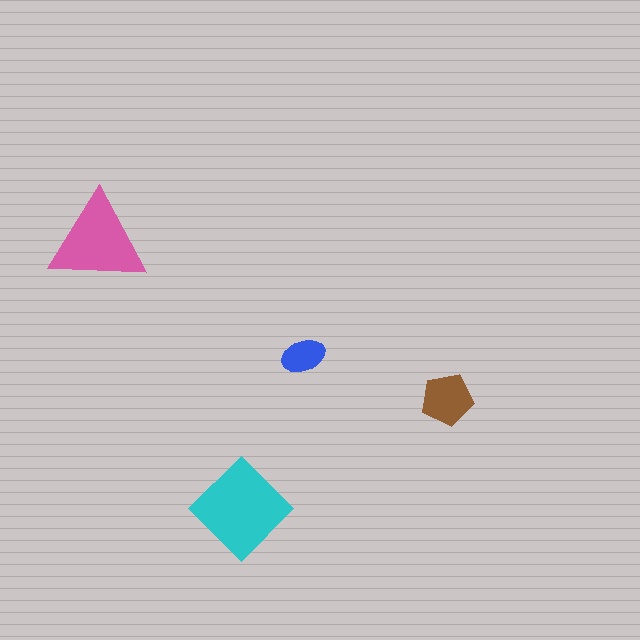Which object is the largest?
The cyan diamond.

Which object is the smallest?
The blue ellipse.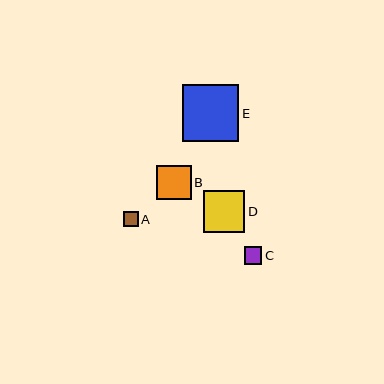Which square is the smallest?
Square A is the smallest with a size of approximately 15 pixels.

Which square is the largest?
Square E is the largest with a size of approximately 56 pixels.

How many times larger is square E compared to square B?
Square E is approximately 1.6 times the size of square B.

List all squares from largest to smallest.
From largest to smallest: E, D, B, C, A.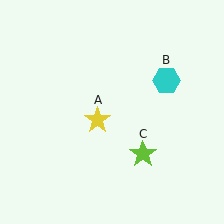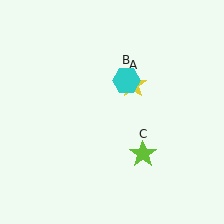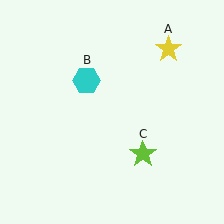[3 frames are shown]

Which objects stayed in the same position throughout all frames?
Lime star (object C) remained stationary.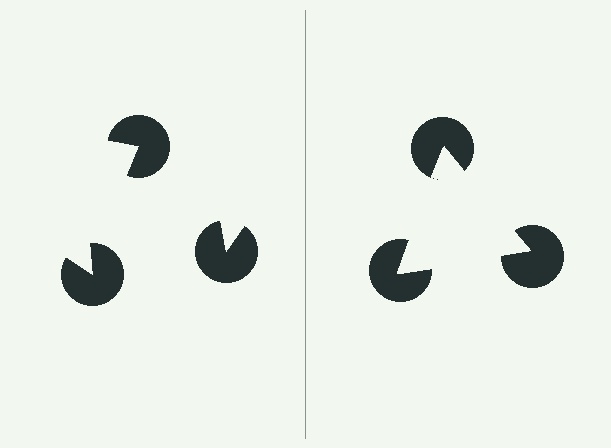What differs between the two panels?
The pac-man discs are positioned identically on both sides; only the wedge orientations differ. On the right they align to a triangle; on the left they are misaligned.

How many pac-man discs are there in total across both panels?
6 — 3 on each side.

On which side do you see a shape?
An illusory triangle appears on the right side. On the left side the wedge cuts are rotated, so no coherent shape forms.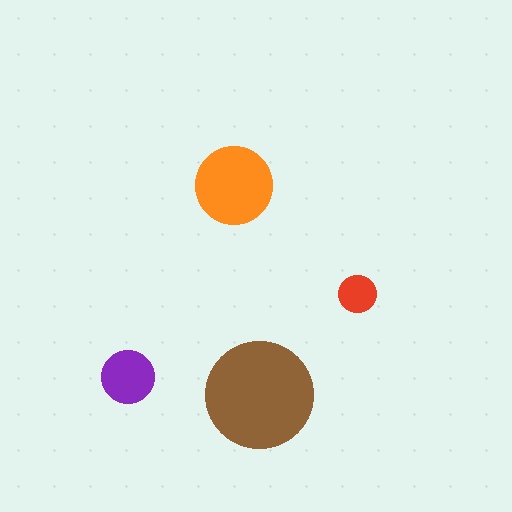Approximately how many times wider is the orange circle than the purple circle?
About 1.5 times wider.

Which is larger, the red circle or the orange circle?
The orange one.